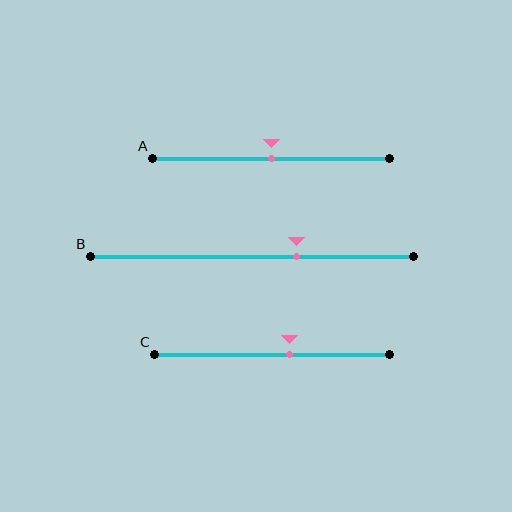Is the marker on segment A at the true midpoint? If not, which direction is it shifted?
Yes, the marker on segment A is at the true midpoint.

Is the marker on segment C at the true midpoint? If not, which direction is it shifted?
No, the marker on segment C is shifted to the right by about 7% of the segment length.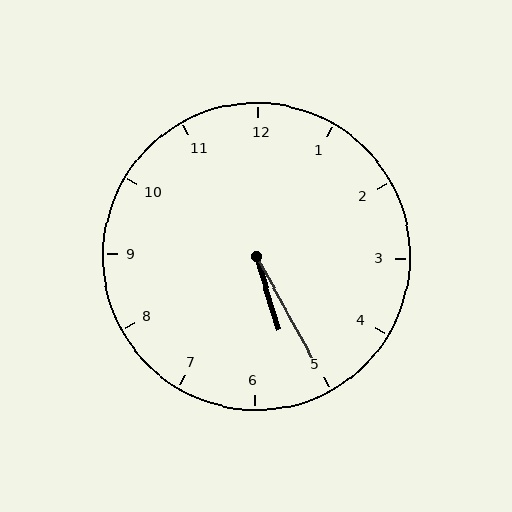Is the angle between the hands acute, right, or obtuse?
It is acute.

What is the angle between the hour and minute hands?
Approximately 12 degrees.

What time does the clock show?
5:25.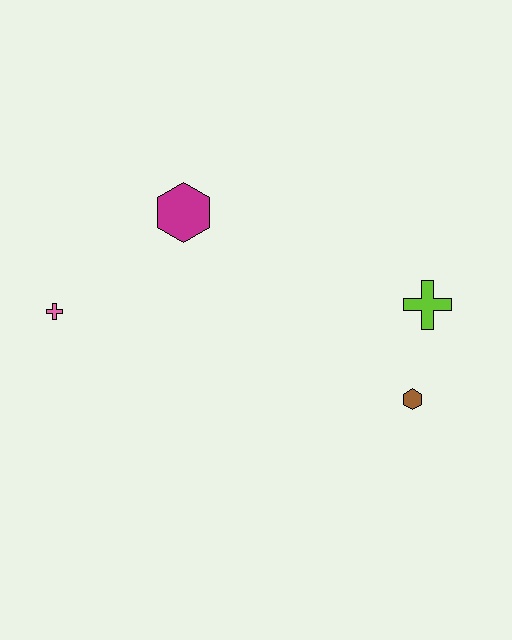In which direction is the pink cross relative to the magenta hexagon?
The pink cross is to the left of the magenta hexagon.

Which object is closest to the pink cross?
The magenta hexagon is closest to the pink cross.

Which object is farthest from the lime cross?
The pink cross is farthest from the lime cross.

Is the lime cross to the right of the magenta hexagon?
Yes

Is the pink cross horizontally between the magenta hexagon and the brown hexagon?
No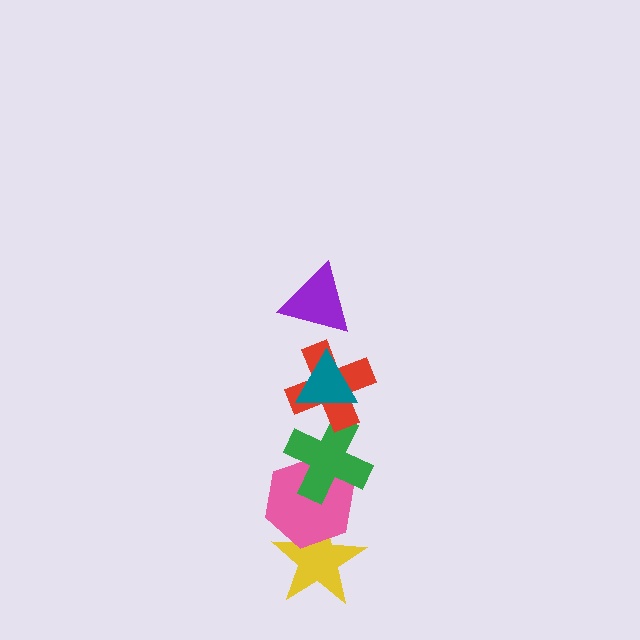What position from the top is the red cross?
The red cross is 3rd from the top.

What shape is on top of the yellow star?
The pink hexagon is on top of the yellow star.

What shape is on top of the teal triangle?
The purple triangle is on top of the teal triangle.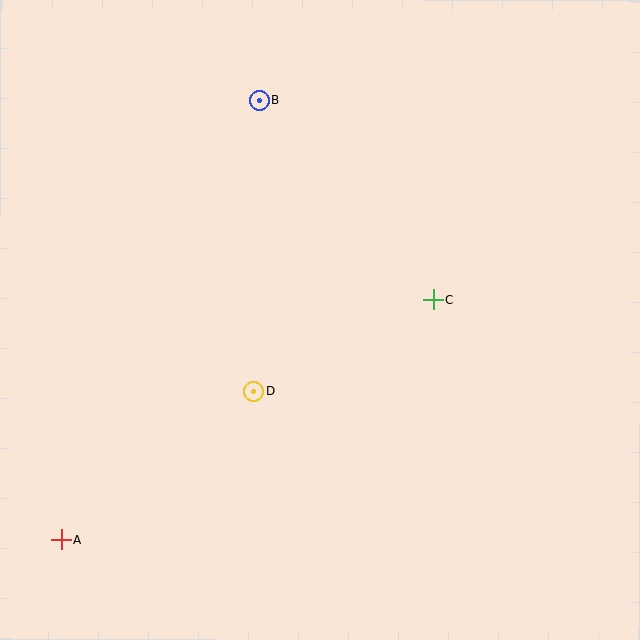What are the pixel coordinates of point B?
Point B is at (259, 100).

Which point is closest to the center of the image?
Point D at (253, 391) is closest to the center.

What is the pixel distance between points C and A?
The distance between C and A is 443 pixels.